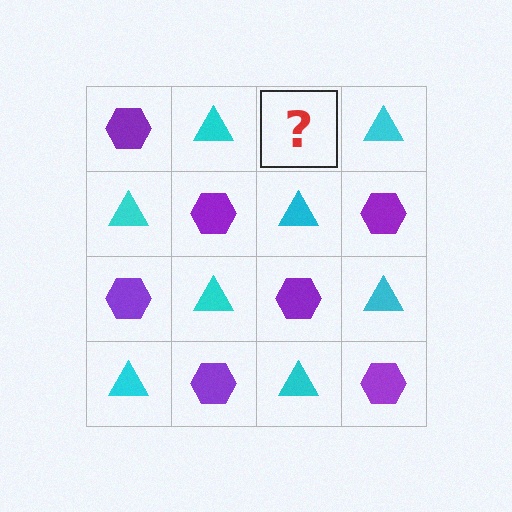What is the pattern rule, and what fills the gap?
The rule is that it alternates purple hexagon and cyan triangle in a checkerboard pattern. The gap should be filled with a purple hexagon.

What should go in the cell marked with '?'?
The missing cell should contain a purple hexagon.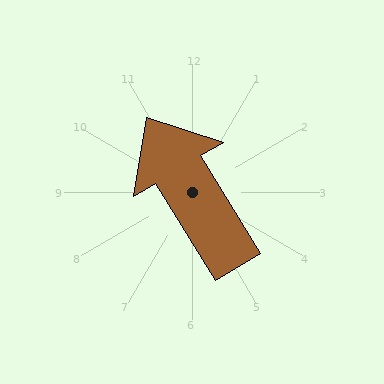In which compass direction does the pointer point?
Northwest.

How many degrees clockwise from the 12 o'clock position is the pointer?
Approximately 329 degrees.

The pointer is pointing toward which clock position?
Roughly 11 o'clock.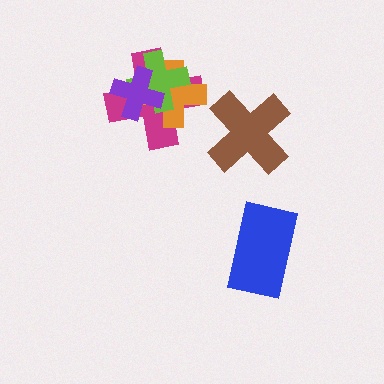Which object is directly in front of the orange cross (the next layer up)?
The lime cross is directly in front of the orange cross.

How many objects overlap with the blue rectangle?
0 objects overlap with the blue rectangle.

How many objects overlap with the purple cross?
3 objects overlap with the purple cross.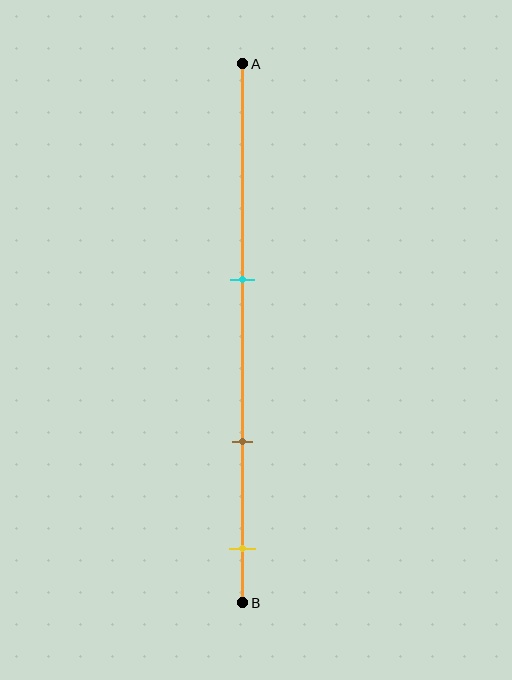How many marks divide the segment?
There are 3 marks dividing the segment.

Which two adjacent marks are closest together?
The brown and yellow marks are the closest adjacent pair.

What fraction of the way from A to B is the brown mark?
The brown mark is approximately 70% (0.7) of the way from A to B.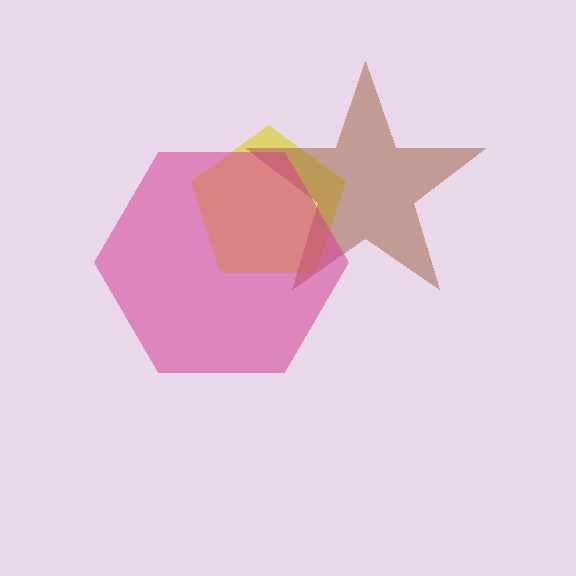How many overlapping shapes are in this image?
There are 3 overlapping shapes in the image.